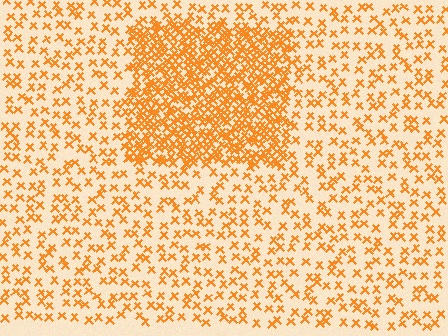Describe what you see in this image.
The image contains small orange elements arranged at two different densities. A rectangle-shaped region is visible where the elements are more densely packed than the surrounding area.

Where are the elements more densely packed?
The elements are more densely packed inside the rectangle boundary.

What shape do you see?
I see a rectangle.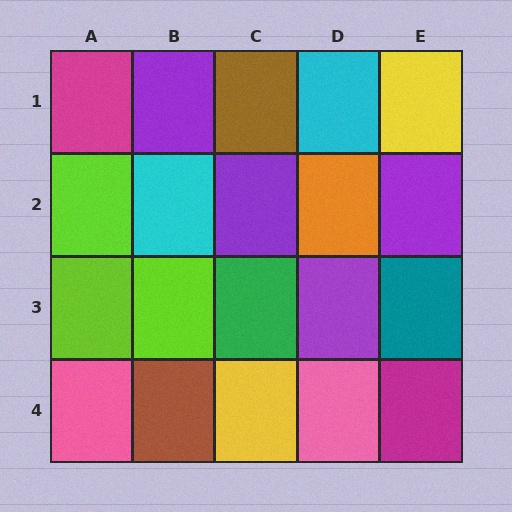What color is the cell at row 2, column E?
Purple.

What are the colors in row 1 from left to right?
Magenta, purple, brown, cyan, yellow.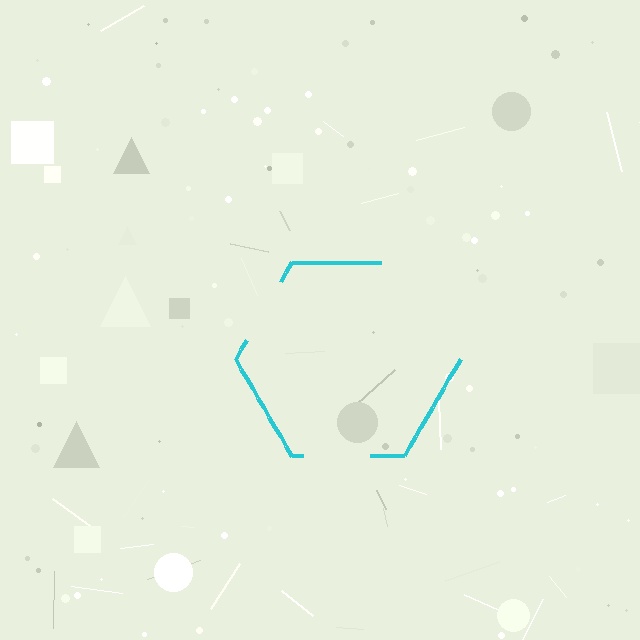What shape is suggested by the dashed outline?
The dashed outline suggests a hexagon.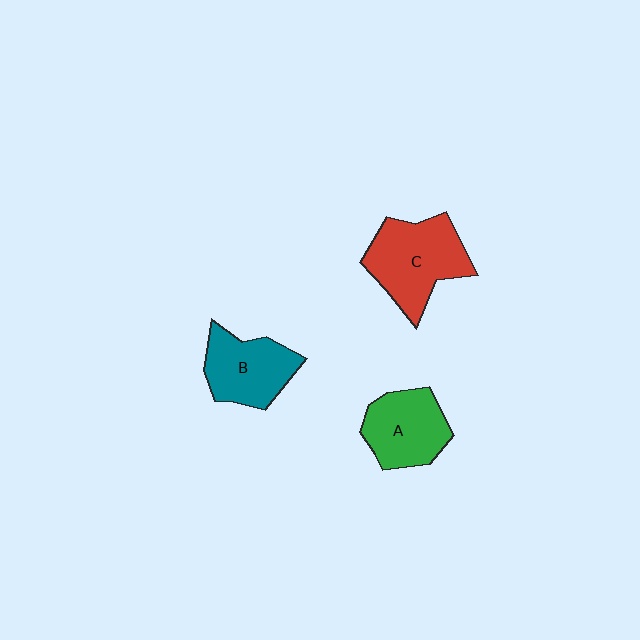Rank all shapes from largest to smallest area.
From largest to smallest: C (red), B (teal), A (green).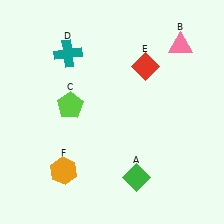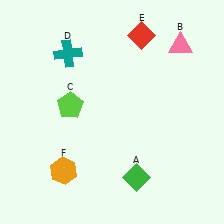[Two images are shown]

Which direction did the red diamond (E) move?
The red diamond (E) moved up.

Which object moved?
The red diamond (E) moved up.